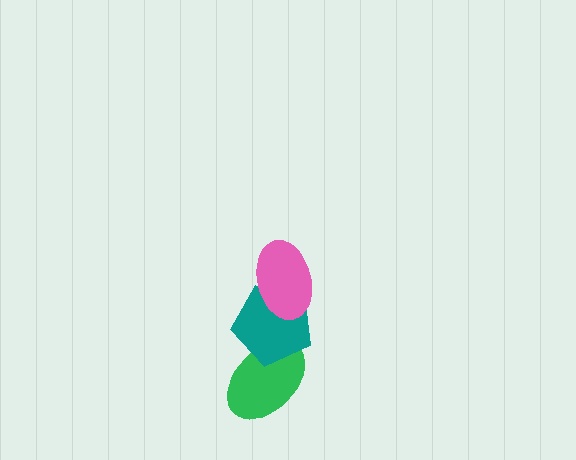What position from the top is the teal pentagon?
The teal pentagon is 2nd from the top.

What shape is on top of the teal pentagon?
The pink ellipse is on top of the teal pentagon.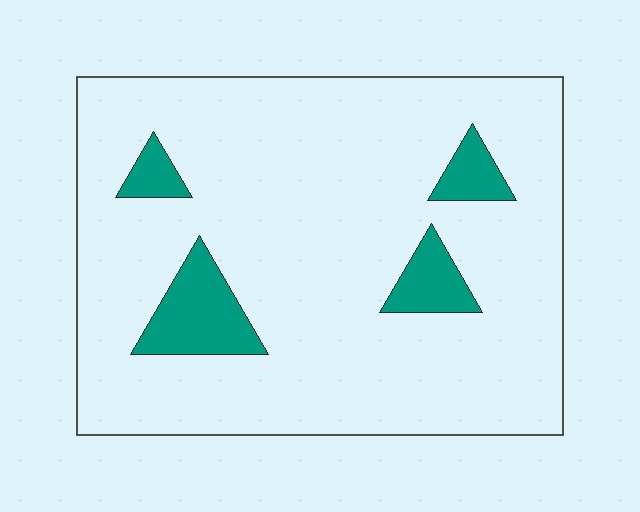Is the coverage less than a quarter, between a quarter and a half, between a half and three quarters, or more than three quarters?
Less than a quarter.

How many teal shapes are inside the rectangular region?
4.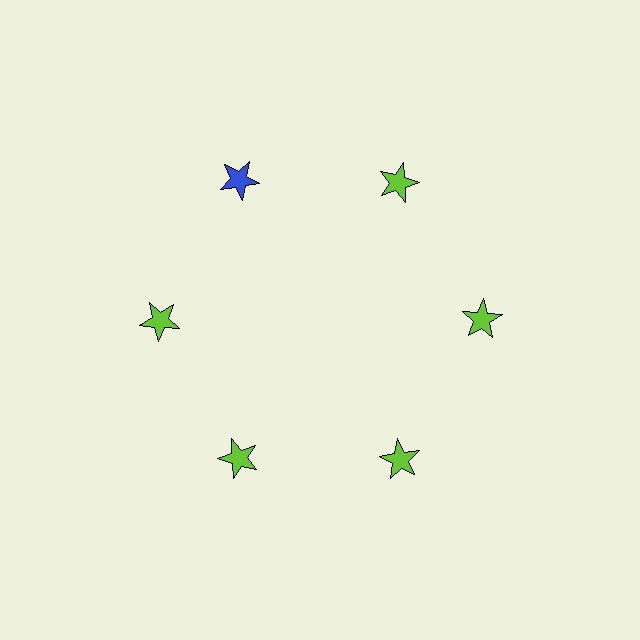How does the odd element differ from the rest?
It has a different color: blue instead of lime.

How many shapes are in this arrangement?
There are 6 shapes arranged in a ring pattern.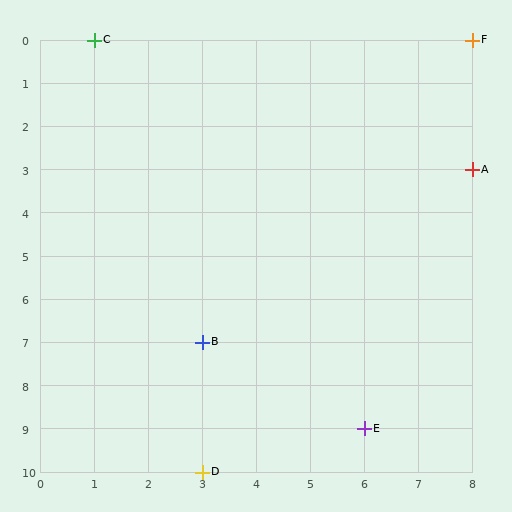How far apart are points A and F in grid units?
Points A and F are 3 rows apart.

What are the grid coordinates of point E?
Point E is at grid coordinates (6, 9).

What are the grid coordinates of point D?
Point D is at grid coordinates (3, 10).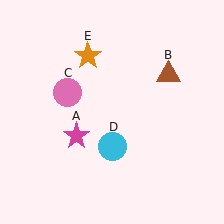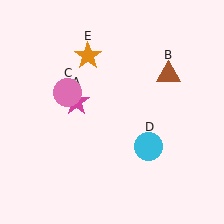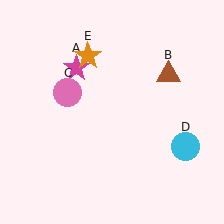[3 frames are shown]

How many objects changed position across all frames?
2 objects changed position: magenta star (object A), cyan circle (object D).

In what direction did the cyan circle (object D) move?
The cyan circle (object D) moved right.